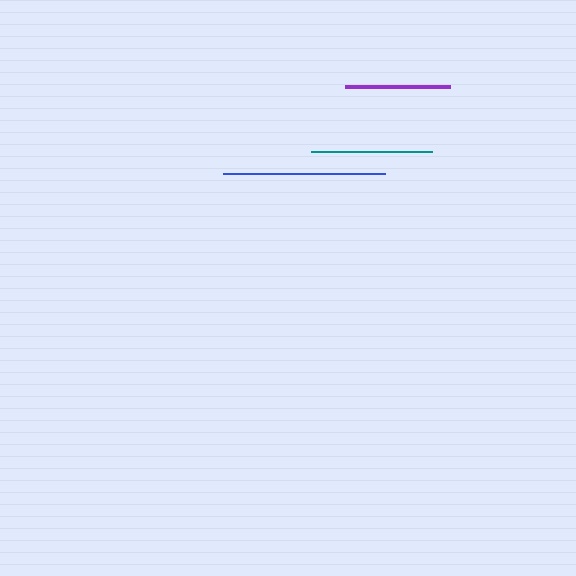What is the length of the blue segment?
The blue segment is approximately 163 pixels long.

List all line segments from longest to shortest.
From longest to shortest: blue, teal, purple.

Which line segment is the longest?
The blue line is the longest at approximately 163 pixels.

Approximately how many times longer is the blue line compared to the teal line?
The blue line is approximately 1.3 times the length of the teal line.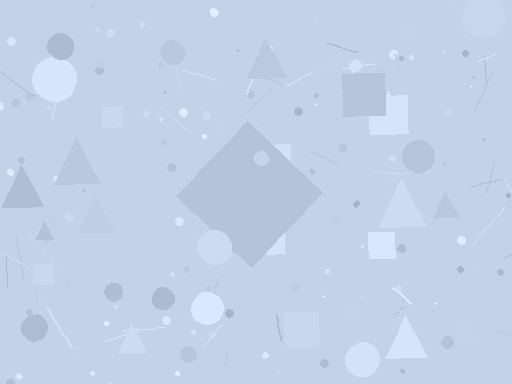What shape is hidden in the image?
A diamond is hidden in the image.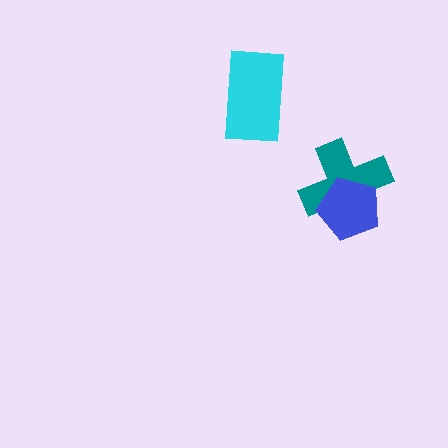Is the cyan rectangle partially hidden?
No, no other shape covers it.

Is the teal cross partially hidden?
Yes, it is partially covered by another shape.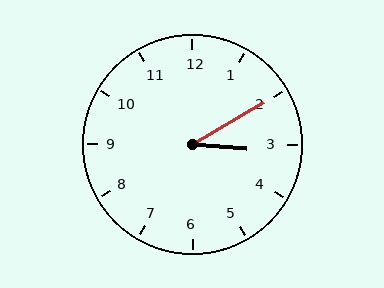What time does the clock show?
3:10.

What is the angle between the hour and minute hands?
Approximately 35 degrees.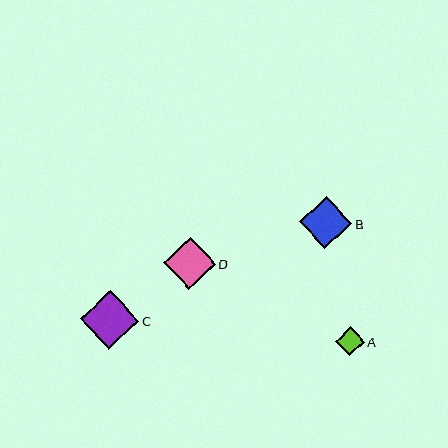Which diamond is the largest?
Diamond C is the largest with a size of approximately 58 pixels.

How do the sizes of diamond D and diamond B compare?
Diamond D and diamond B are approximately the same size.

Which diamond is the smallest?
Diamond A is the smallest with a size of approximately 29 pixels.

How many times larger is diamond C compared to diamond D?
Diamond C is approximately 1.1 times the size of diamond D.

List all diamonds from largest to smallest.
From largest to smallest: C, D, B, A.